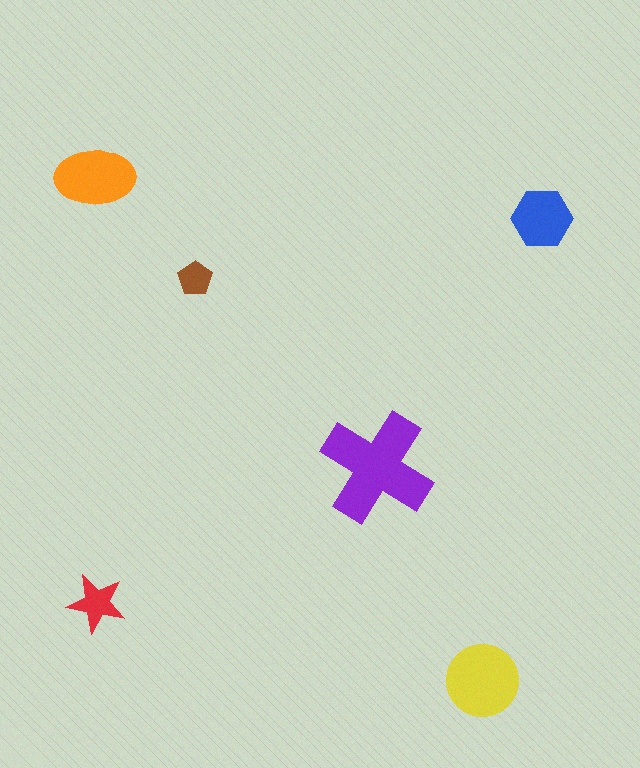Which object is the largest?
The purple cross.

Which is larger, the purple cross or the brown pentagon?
The purple cross.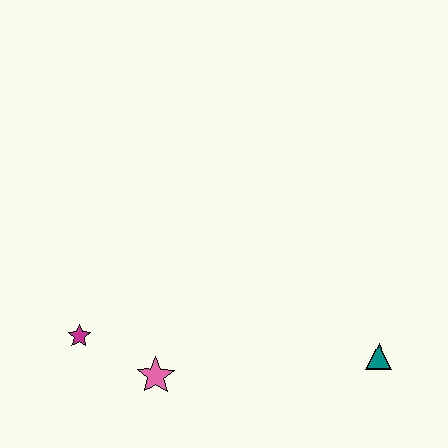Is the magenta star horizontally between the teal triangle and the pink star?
No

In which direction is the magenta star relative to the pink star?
The magenta star is to the left of the pink star.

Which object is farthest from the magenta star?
The teal triangle is farthest from the magenta star.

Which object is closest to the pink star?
The magenta star is closest to the pink star.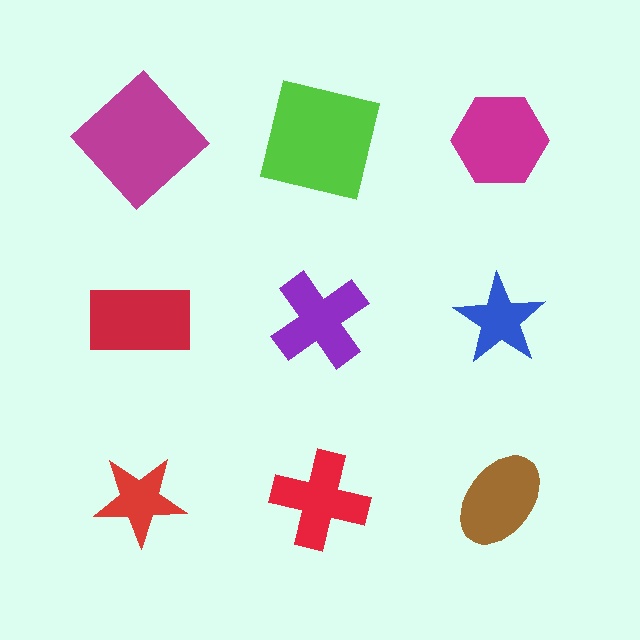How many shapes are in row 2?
3 shapes.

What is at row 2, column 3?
A blue star.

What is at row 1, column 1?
A magenta diamond.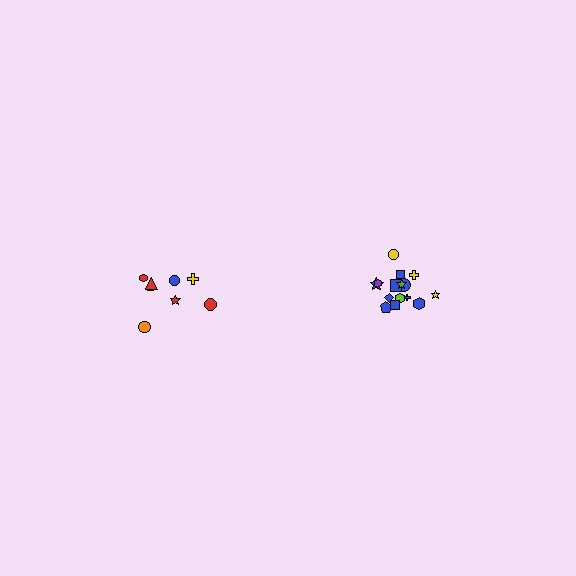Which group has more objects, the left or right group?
The right group.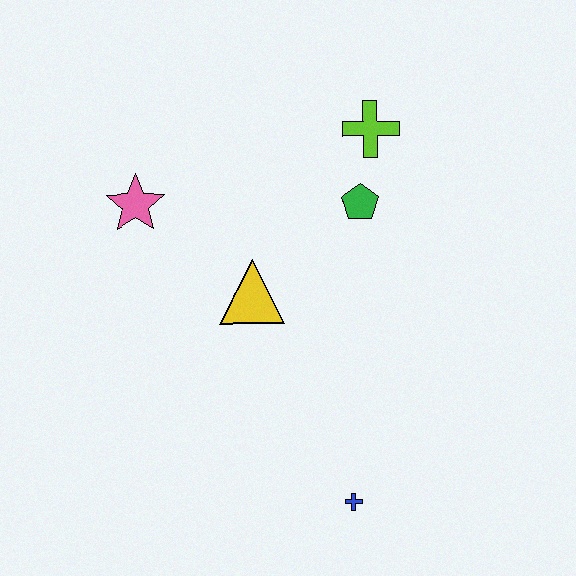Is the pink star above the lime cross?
No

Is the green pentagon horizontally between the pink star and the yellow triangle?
No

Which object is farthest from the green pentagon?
The blue cross is farthest from the green pentagon.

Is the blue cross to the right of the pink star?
Yes